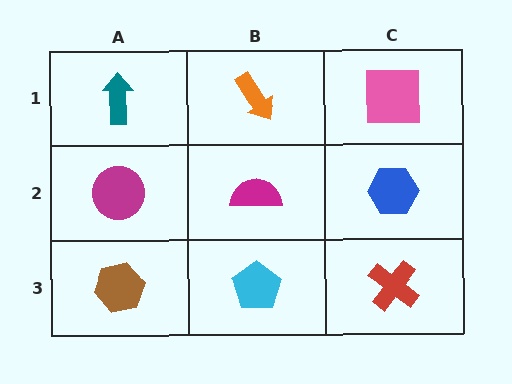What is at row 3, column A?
A brown hexagon.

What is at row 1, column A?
A teal arrow.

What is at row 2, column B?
A magenta semicircle.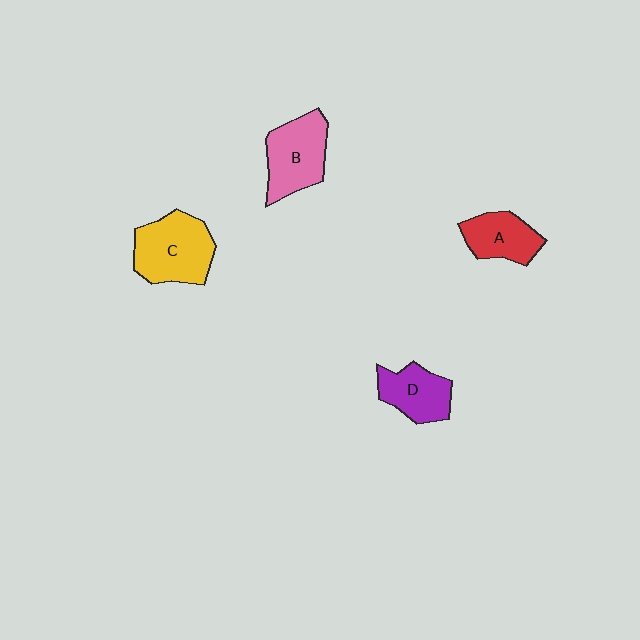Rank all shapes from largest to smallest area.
From largest to smallest: C (yellow), B (pink), D (purple), A (red).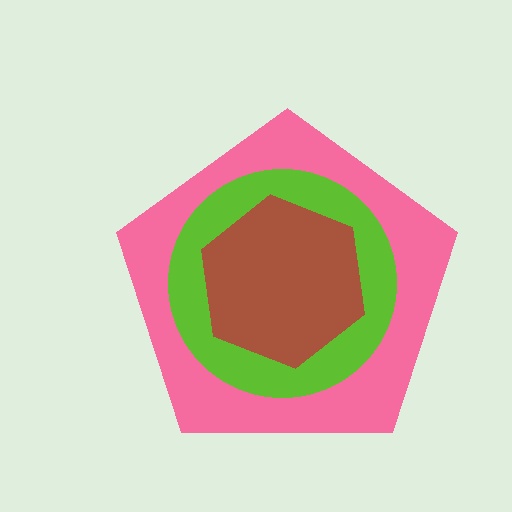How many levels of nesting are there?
3.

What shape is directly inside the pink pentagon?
The lime circle.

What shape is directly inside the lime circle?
The brown hexagon.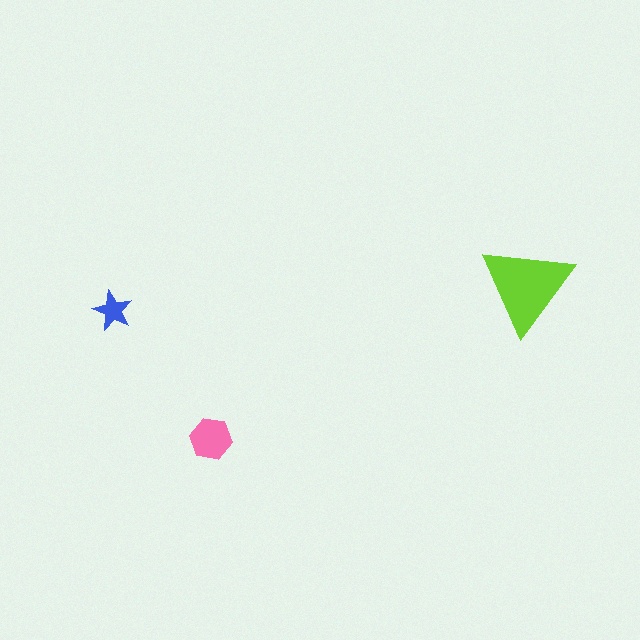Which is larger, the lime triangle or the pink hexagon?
The lime triangle.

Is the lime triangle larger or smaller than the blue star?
Larger.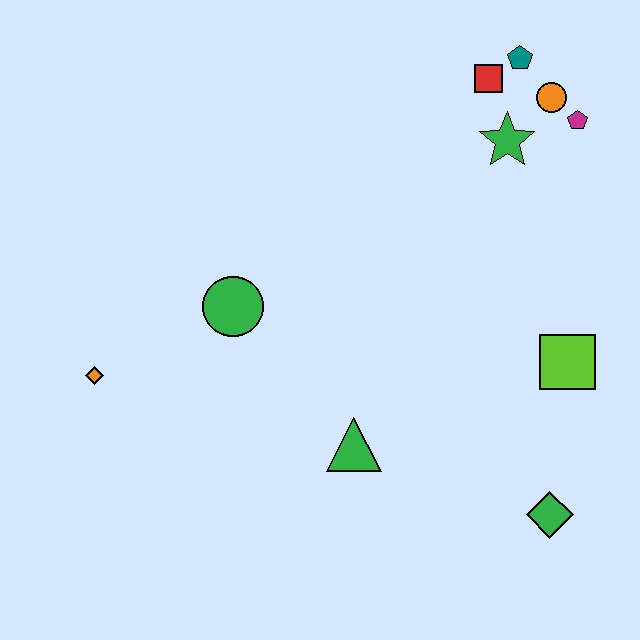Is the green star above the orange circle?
No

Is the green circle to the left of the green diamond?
Yes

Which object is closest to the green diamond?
The lime square is closest to the green diamond.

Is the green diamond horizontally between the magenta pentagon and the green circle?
Yes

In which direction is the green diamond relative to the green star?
The green diamond is below the green star.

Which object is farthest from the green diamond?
The orange diamond is farthest from the green diamond.